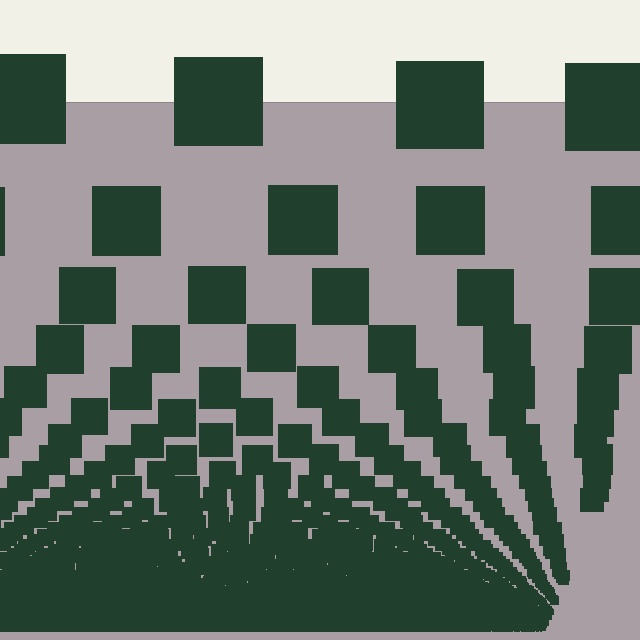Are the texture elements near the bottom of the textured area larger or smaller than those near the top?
Smaller. The gradient is inverted — elements near the bottom are smaller and denser.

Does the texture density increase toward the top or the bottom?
Density increases toward the bottom.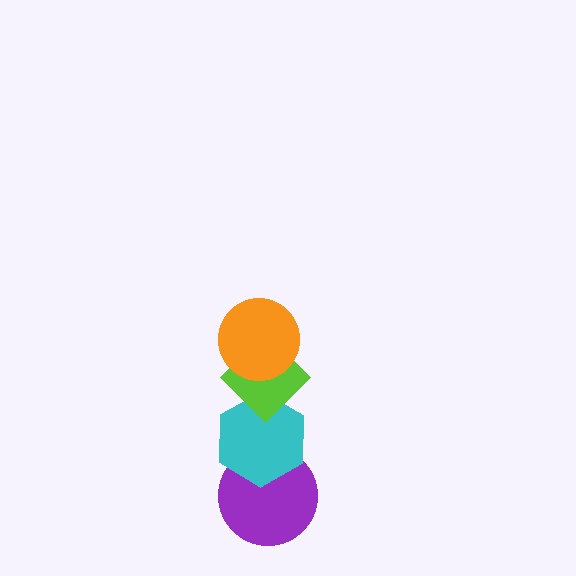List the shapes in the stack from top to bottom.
From top to bottom: the orange circle, the lime diamond, the cyan hexagon, the purple circle.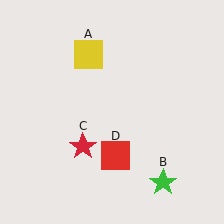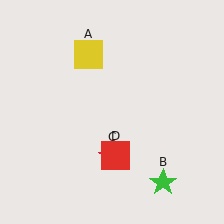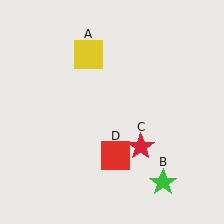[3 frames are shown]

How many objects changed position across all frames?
1 object changed position: red star (object C).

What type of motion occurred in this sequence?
The red star (object C) rotated counterclockwise around the center of the scene.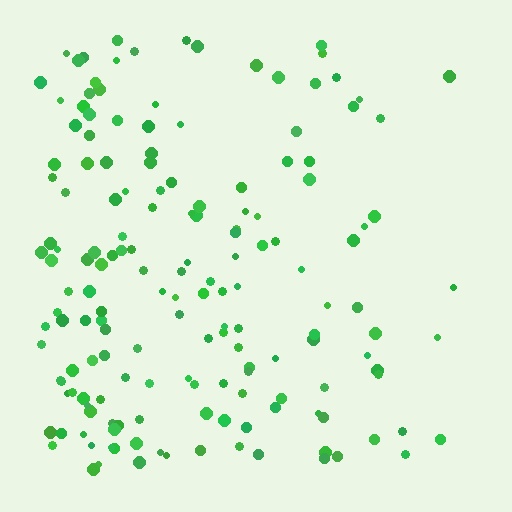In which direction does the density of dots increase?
From right to left, with the left side densest.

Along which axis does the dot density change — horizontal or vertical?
Horizontal.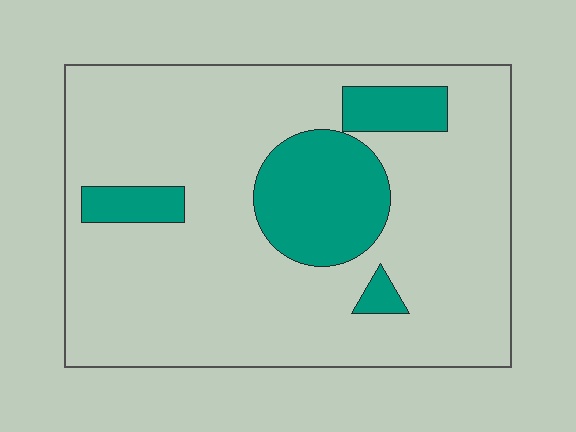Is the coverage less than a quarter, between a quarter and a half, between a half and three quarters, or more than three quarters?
Less than a quarter.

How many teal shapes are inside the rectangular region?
4.